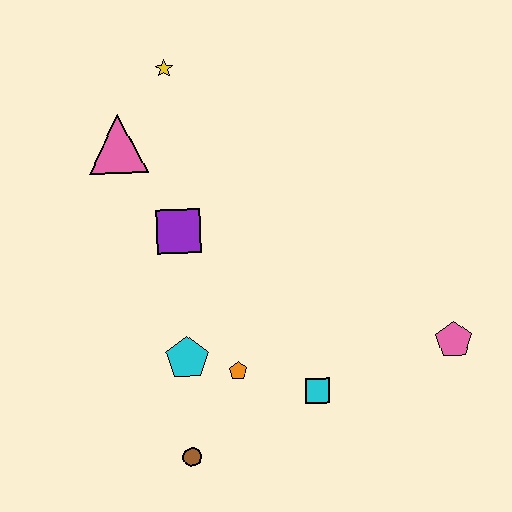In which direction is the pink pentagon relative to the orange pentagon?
The pink pentagon is to the right of the orange pentagon.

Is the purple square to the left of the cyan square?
Yes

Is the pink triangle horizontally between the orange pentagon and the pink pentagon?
No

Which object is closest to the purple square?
The pink triangle is closest to the purple square.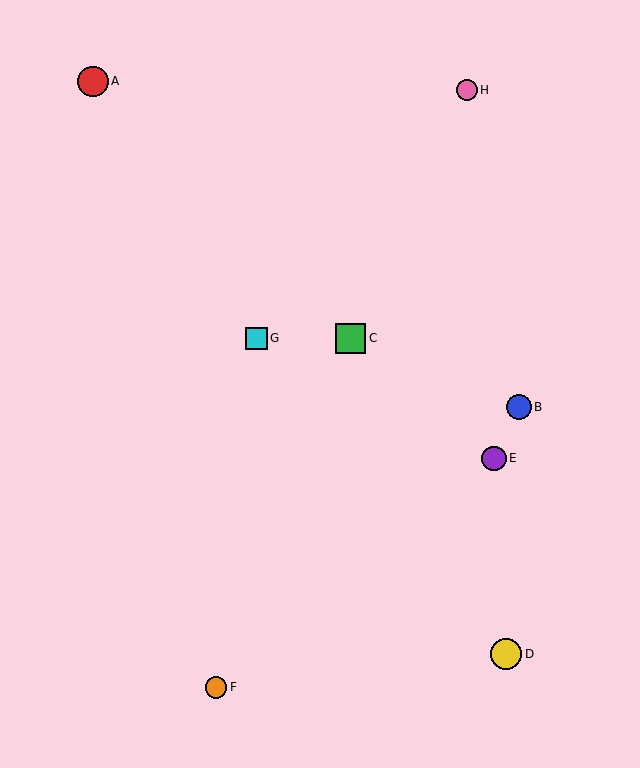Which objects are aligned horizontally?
Objects C, G are aligned horizontally.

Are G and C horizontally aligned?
Yes, both are at y≈338.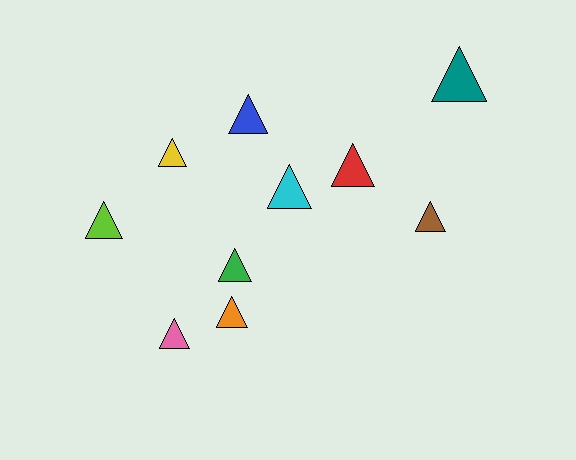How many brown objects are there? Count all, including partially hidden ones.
There is 1 brown object.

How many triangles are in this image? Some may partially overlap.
There are 10 triangles.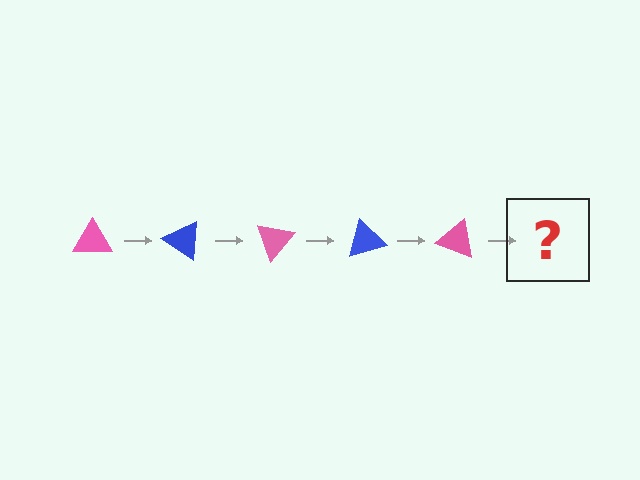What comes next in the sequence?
The next element should be a blue triangle, rotated 175 degrees from the start.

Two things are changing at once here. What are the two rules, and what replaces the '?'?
The two rules are that it rotates 35 degrees each step and the color cycles through pink and blue. The '?' should be a blue triangle, rotated 175 degrees from the start.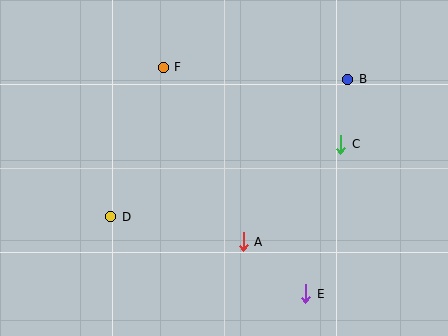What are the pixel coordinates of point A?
Point A is at (243, 242).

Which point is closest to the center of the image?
Point A at (243, 242) is closest to the center.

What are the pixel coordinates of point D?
Point D is at (111, 217).